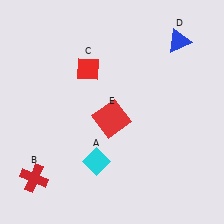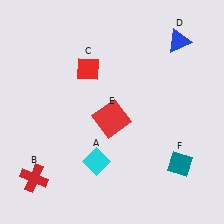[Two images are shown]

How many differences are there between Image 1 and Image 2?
There is 1 difference between the two images.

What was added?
A teal diamond (F) was added in Image 2.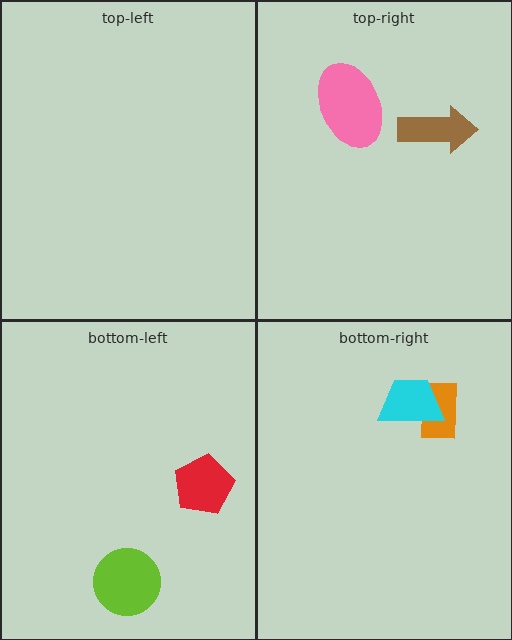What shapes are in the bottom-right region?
The orange rectangle, the cyan trapezoid.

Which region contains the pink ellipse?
The top-right region.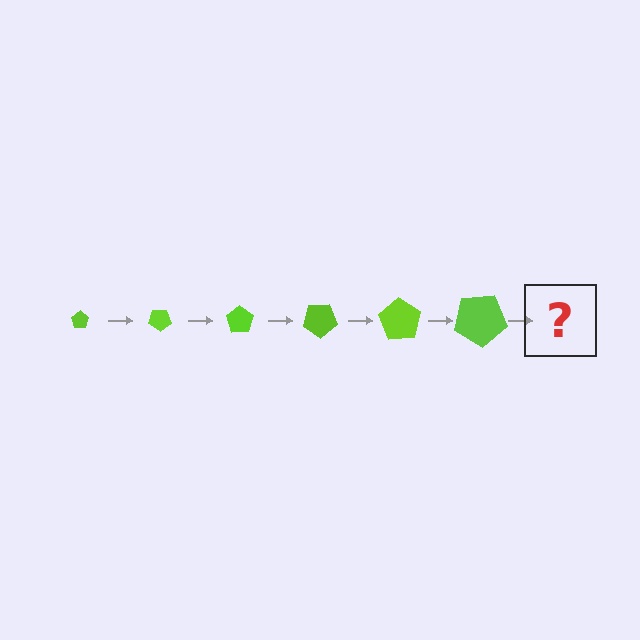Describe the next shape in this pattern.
It should be a pentagon, larger than the previous one and rotated 210 degrees from the start.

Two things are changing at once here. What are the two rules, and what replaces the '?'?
The two rules are that the pentagon grows larger each step and it rotates 35 degrees each step. The '?' should be a pentagon, larger than the previous one and rotated 210 degrees from the start.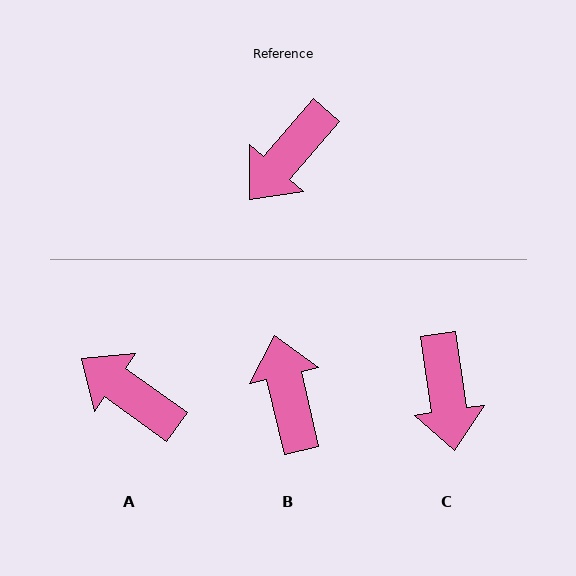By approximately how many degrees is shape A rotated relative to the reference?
Approximately 85 degrees clockwise.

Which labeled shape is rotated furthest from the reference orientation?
B, about 126 degrees away.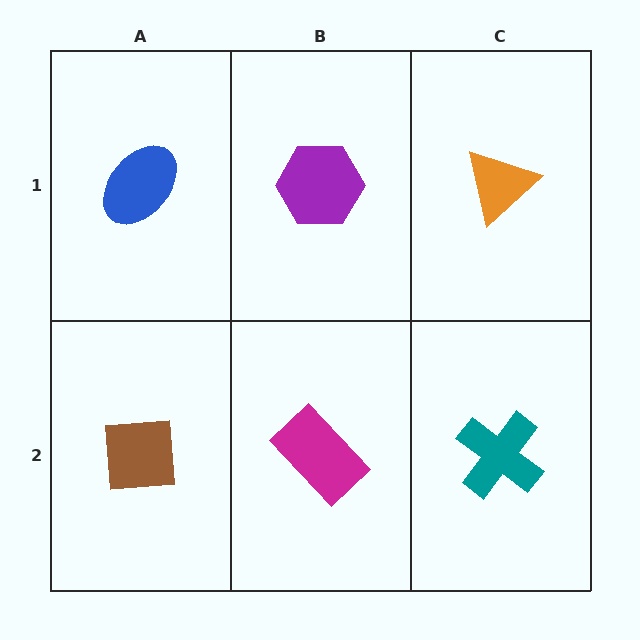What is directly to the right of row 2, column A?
A magenta rectangle.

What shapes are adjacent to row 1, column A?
A brown square (row 2, column A), a purple hexagon (row 1, column B).